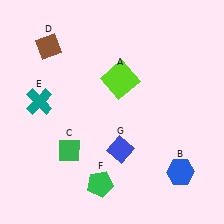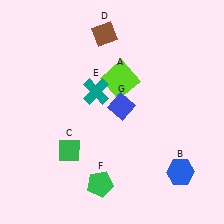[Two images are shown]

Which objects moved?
The objects that moved are: the brown diamond (D), the teal cross (E), the blue diamond (G).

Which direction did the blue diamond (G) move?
The blue diamond (G) moved up.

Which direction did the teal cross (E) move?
The teal cross (E) moved right.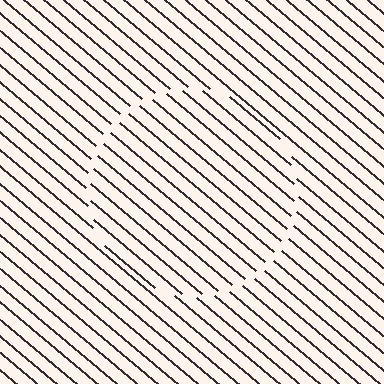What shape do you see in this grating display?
An illusory circle. The interior of the shape contains the same grating, shifted by half a period — the contour is defined by the phase discontinuity where line-ends from the inner and outer gratings abut.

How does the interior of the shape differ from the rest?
The interior of the shape contains the same grating, shifted by half a period — the contour is defined by the phase discontinuity where line-ends from the inner and outer gratings abut.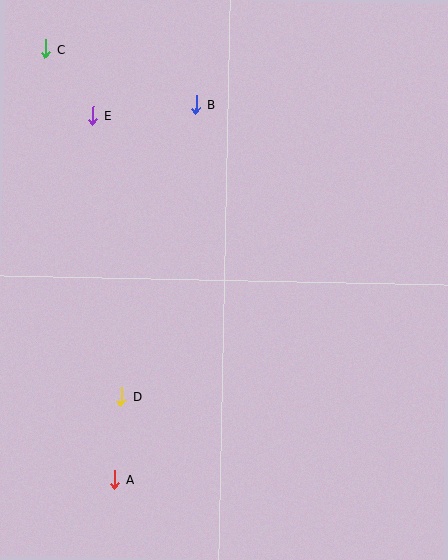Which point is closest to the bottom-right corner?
Point A is closest to the bottom-right corner.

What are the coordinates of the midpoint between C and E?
The midpoint between C and E is at (69, 82).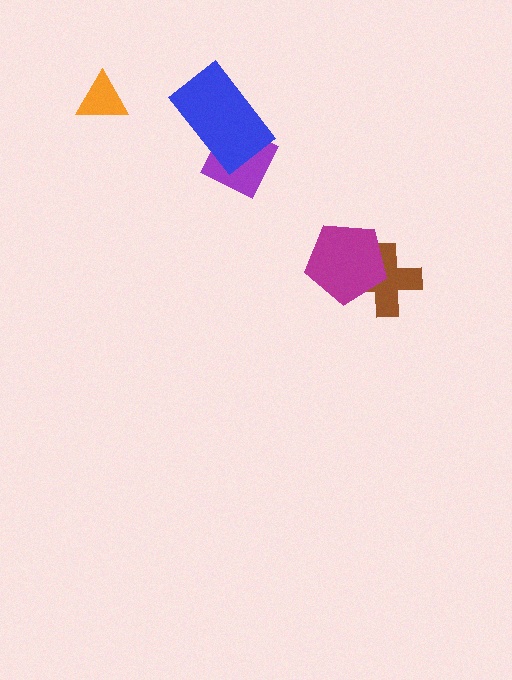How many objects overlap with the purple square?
1 object overlaps with the purple square.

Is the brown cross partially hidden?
Yes, it is partially covered by another shape.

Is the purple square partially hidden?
Yes, it is partially covered by another shape.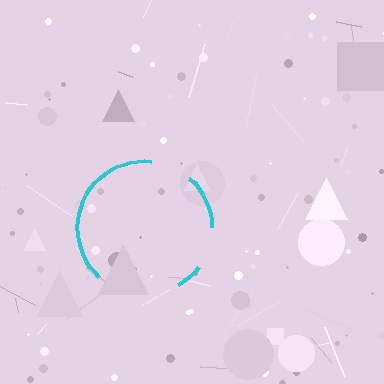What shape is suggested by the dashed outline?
The dashed outline suggests a circle.